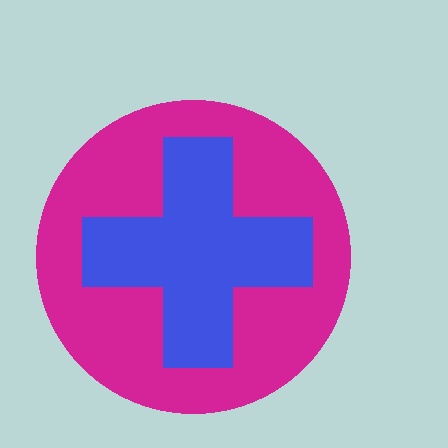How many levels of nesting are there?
2.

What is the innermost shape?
The blue cross.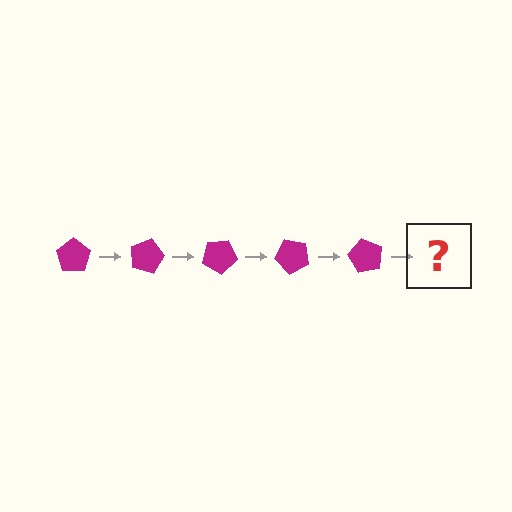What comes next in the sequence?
The next element should be a magenta pentagon rotated 75 degrees.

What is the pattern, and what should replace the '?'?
The pattern is that the pentagon rotates 15 degrees each step. The '?' should be a magenta pentagon rotated 75 degrees.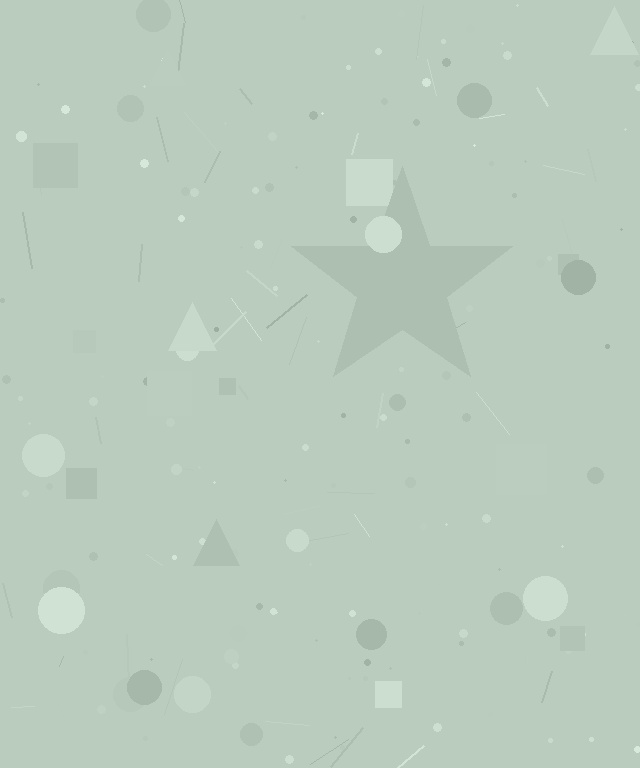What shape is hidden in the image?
A star is hidden in the image.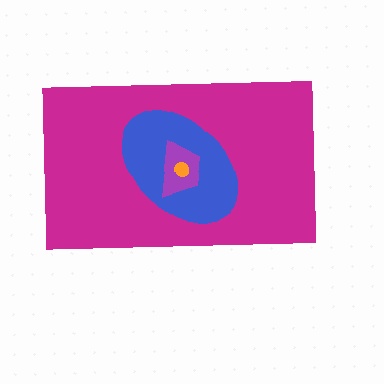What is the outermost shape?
The magenta rectangle.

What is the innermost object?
The orange circle.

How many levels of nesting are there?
4.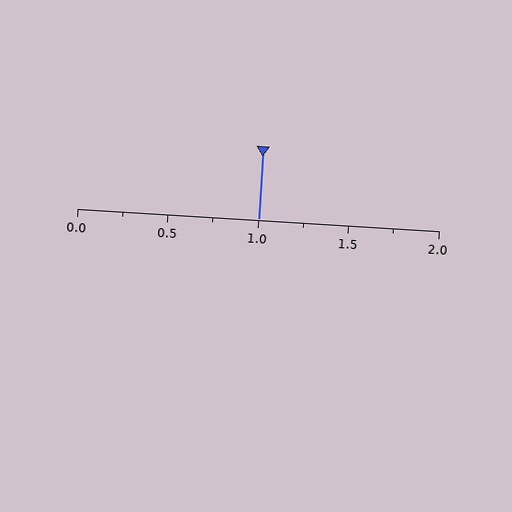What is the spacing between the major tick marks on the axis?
The major ticks are spaced 0.5 apart.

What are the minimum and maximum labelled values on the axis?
The axis runs from 0.0 to 2.0.